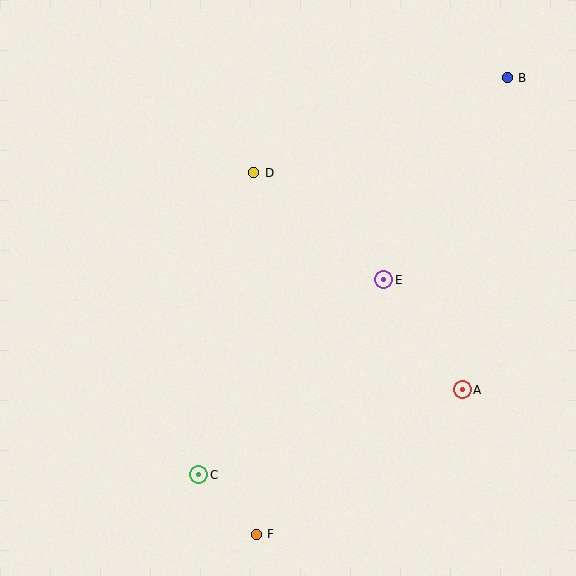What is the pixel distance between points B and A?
The distance between B and A is 315 pixels.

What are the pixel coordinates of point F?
Point F is at (256, 534).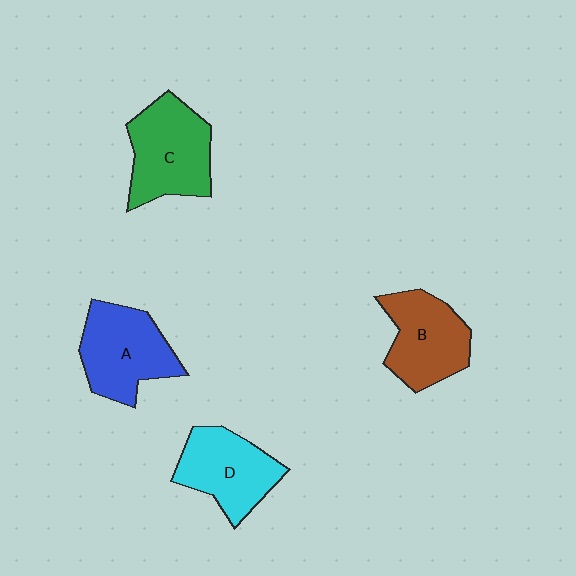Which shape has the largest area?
Shape C (green).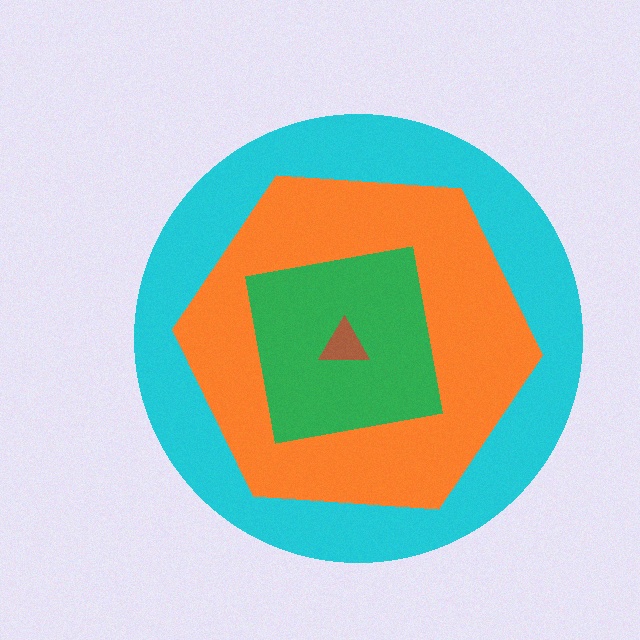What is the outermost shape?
The cyan circle.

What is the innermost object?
The brown triangle.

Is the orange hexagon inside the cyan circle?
Yes.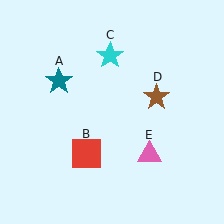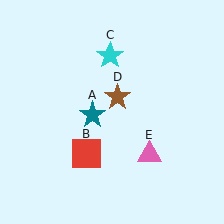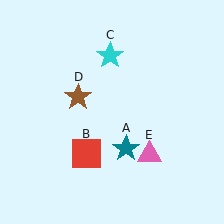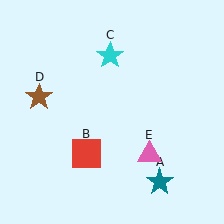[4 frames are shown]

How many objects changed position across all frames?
2 objects changed position: teal star (object A), brown star (object D).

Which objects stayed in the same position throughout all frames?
Red square (object B) and cyan star (object C) and pink triangle (object E) remained stationary.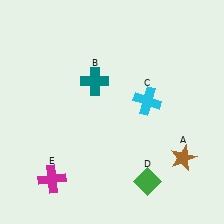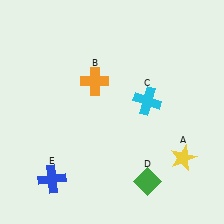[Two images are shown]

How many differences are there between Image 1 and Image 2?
There are 3 differences between the two images.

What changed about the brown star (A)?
In Image 1, A is brown. In Image 2, it changed to yellow.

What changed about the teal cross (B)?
In Image 1, B is teal. In Image 2, it changed to orange.